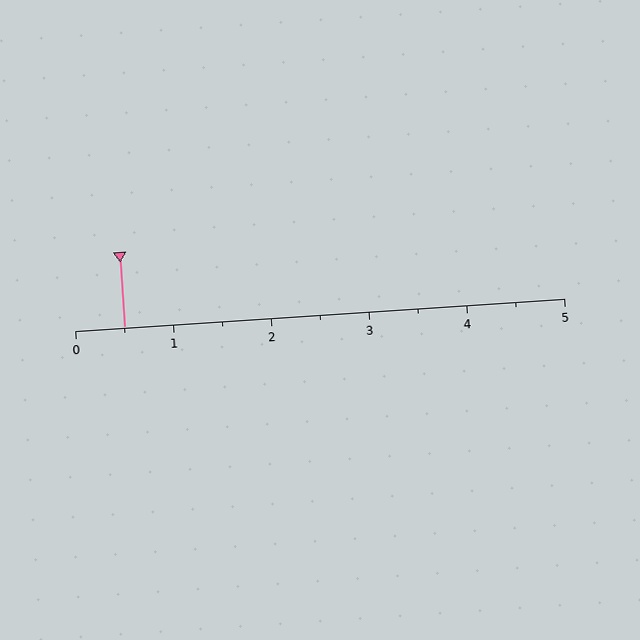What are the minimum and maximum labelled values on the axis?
The axis runs from 0 to 5.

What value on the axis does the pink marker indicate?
The marker indicates approximately 0.5.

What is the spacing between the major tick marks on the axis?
The major ticks are spaced 1 apart.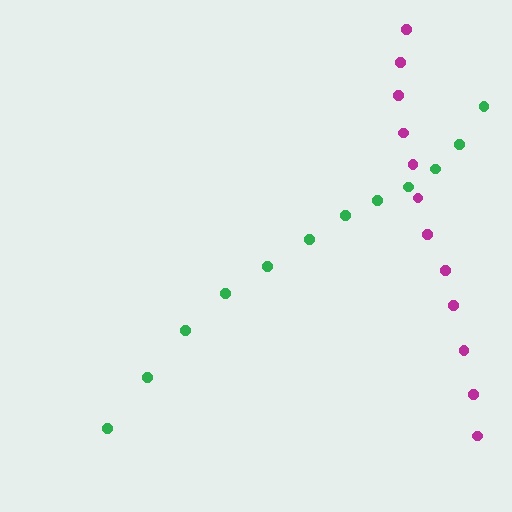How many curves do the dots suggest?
There are 2 distinct paths.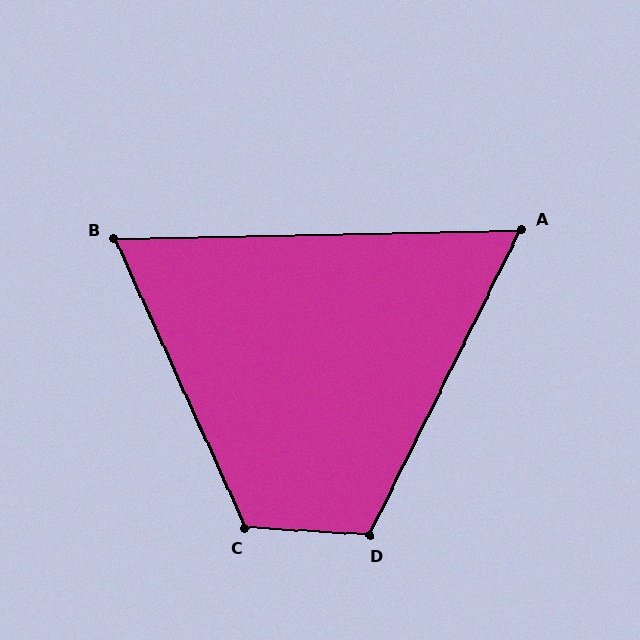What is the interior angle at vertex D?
Approximately 113 degrees (obtuse).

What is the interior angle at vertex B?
Approximately 67 degrees (acute).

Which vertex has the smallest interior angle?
A, at approximately 62 degrees.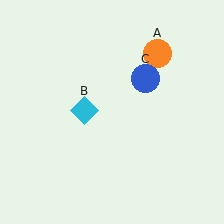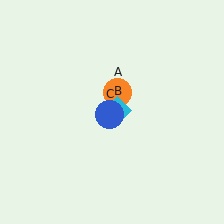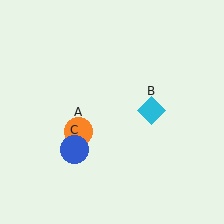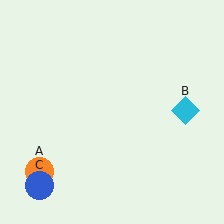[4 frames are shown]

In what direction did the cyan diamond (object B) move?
The cyan diamond (object B) moved right.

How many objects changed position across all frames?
3 objects changed position: orange circle (object A), cyan diamond (object B), blue circle (object C).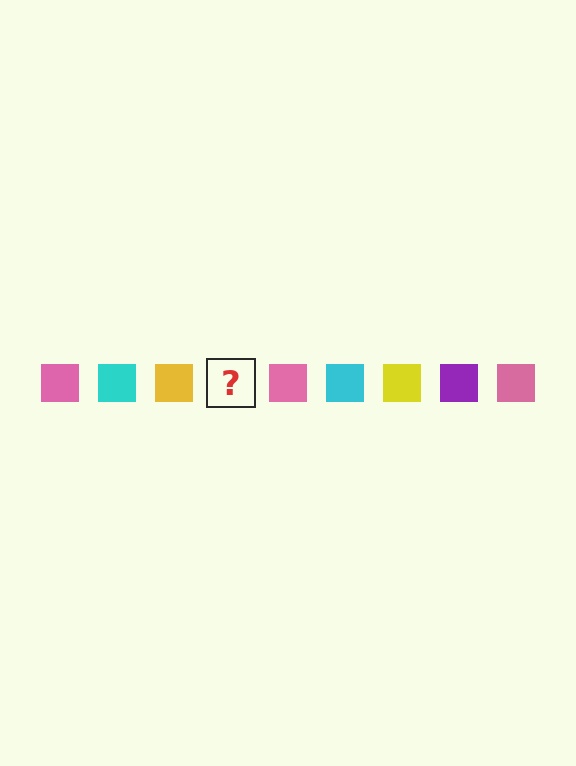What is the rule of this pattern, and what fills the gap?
The rule is that the pattern cycles through pink, cyan, yellow, purple squares. The gap should be filled with a purple square.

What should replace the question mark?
The question mark should be replaced with a purple square.